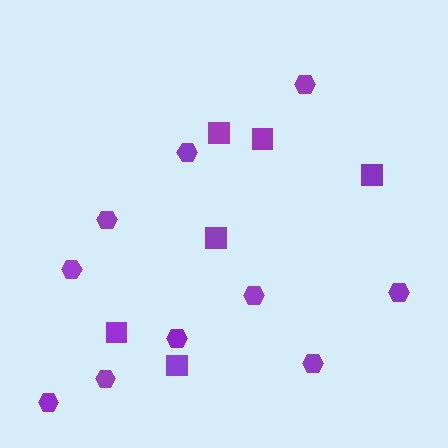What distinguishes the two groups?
There are 2 groups: one group of squares (6) and one group of hexagons (10).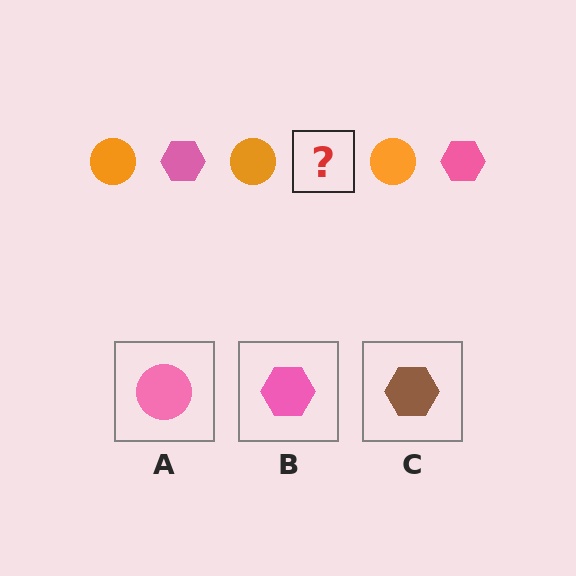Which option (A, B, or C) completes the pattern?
B.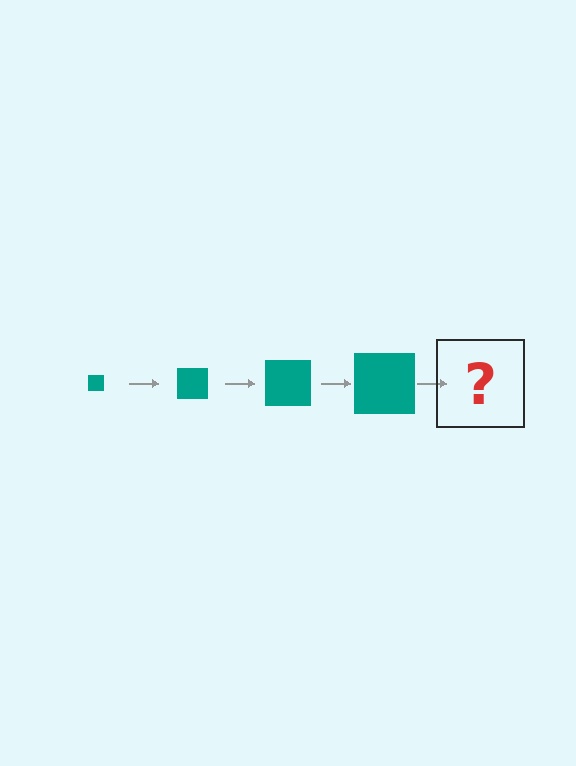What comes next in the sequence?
The next element should be a teal square, larger than the previous one.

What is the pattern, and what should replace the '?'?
The pattern is that the square gets progressively larger each step. The '?' should be a teal square, larger than the previous one.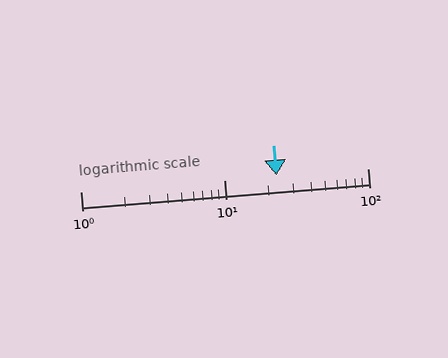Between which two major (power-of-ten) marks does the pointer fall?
The pointer is between 10 and 100.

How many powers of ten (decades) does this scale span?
The scale spans 2 decades, from 1 to 100.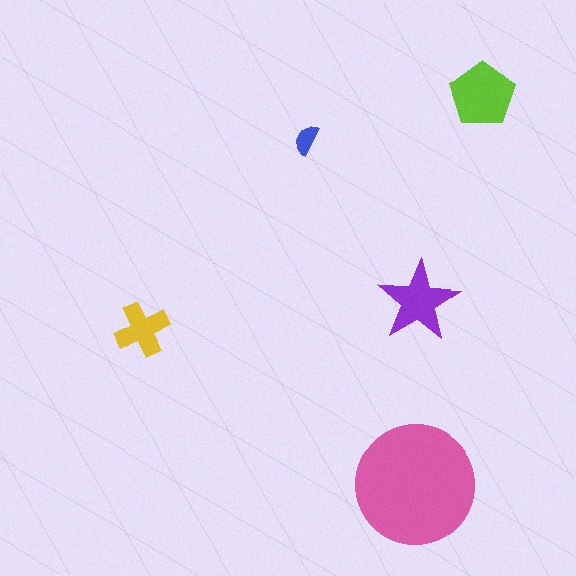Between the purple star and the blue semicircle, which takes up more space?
The purple star.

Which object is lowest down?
The pink circle is bottommost.